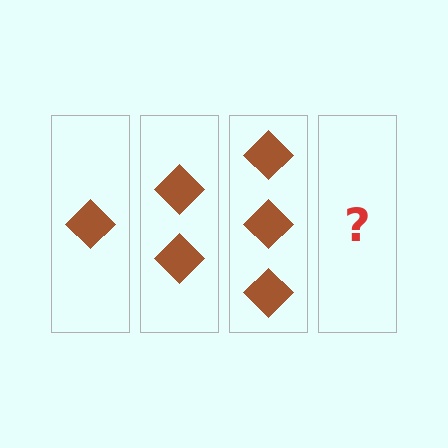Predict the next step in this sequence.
The next step is 4 diamonds.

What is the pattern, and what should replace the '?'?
The pattern is that each step adds one more diamond. The '?' should be 4 diamonds.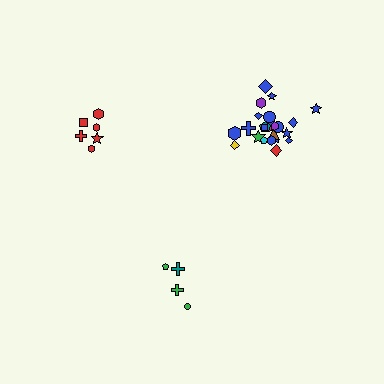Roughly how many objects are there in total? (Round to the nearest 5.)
Roughly 35 objects in total.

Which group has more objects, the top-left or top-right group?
The top-right group.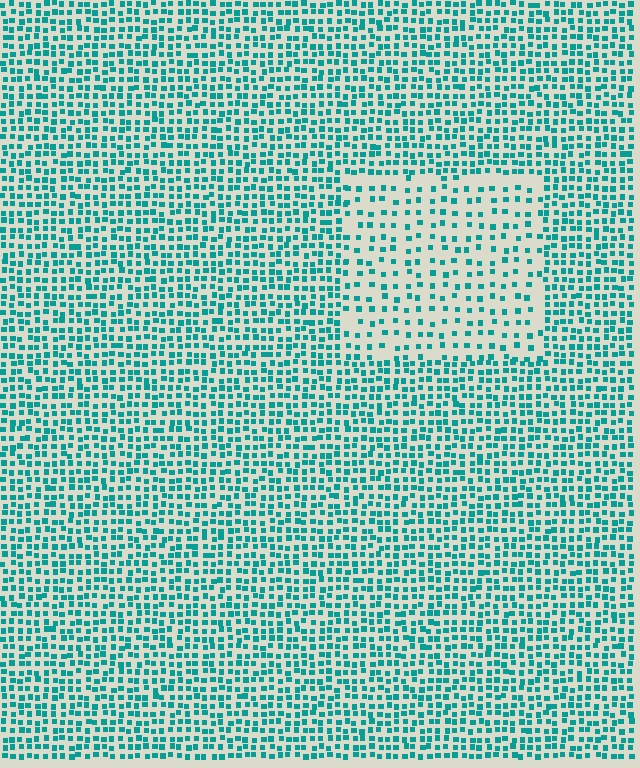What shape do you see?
I see a rectangle.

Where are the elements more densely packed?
The elements are more densely packed outside the rectangle boundary.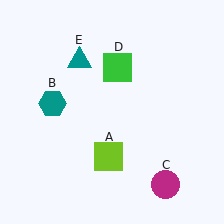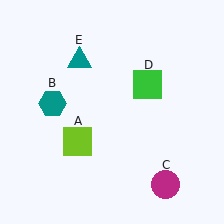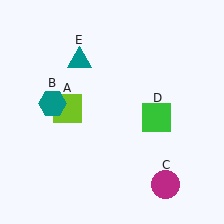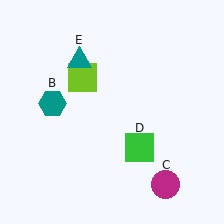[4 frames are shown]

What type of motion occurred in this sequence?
The lime square (object A), green square (object D) rotated clockwise around the center of the scene.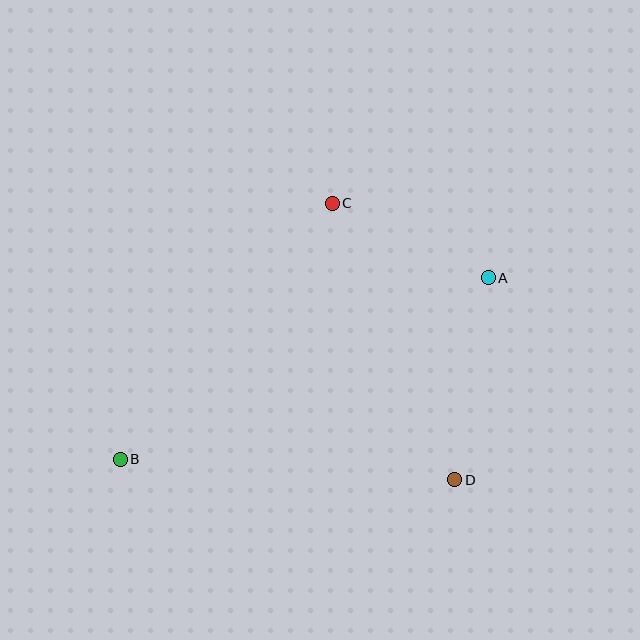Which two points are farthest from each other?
Points A and B are farthest from each other.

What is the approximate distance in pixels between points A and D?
The distance between A and D is approximately 205 pixels.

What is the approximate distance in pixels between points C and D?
The distance between C and D is approximately 302 pixels.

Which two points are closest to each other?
Points A and C are closest to each other.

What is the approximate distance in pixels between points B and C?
The distance between B and C is approximately 332 pixels.